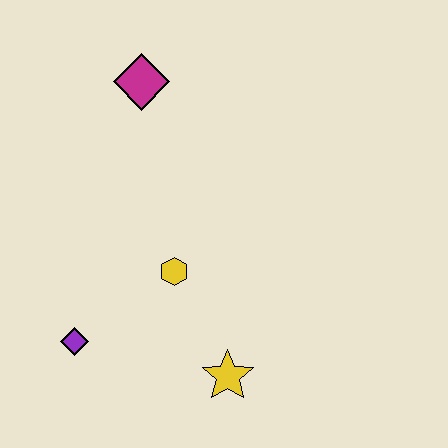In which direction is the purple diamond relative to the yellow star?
The purple diamond is to the left of the yellow star.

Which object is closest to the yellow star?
The yellow hexagon is closest to the yellow star.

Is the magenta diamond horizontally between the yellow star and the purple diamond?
Yes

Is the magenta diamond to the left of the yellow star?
Yes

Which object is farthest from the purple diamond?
The magenta diamond is farthest from the purple diamond.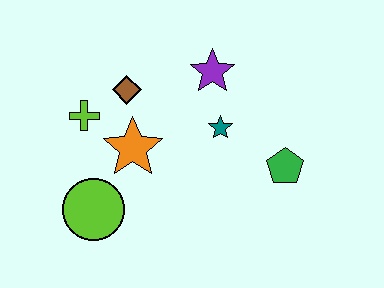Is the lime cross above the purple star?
No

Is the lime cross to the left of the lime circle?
Yes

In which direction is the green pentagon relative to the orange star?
The green pentagon is to the right of the orange star.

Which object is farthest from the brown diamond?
The green pentagon is farthest from the brown diamond.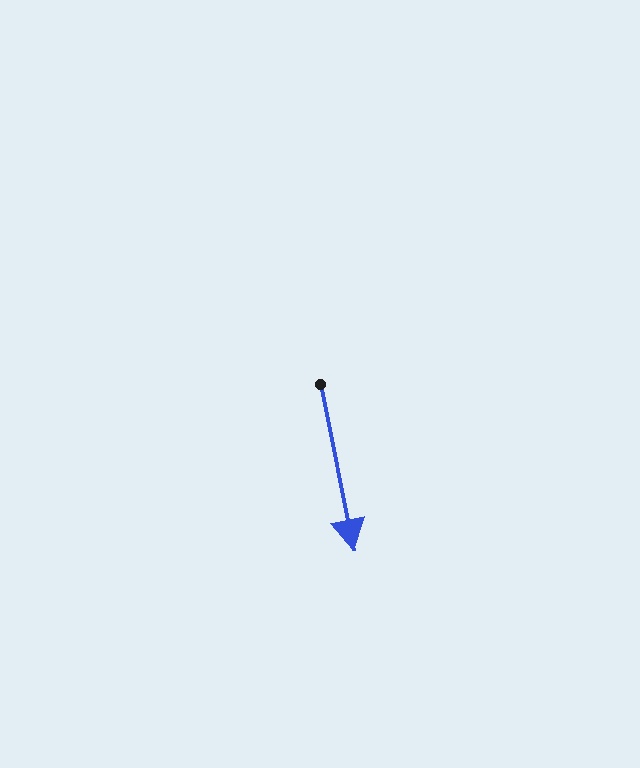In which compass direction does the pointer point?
South.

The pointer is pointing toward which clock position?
Roughly 6 o'clock.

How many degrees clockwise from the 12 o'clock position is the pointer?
Approximately 169 degrees.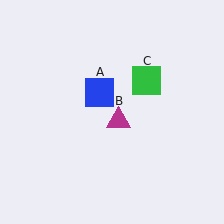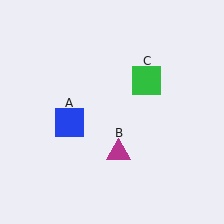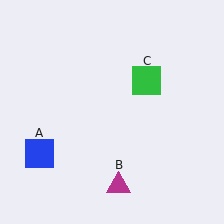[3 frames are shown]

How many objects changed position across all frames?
2 objects changed position: blue square (object A), magenta triangle (object B).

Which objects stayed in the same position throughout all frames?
Green square (object C) remained stationary.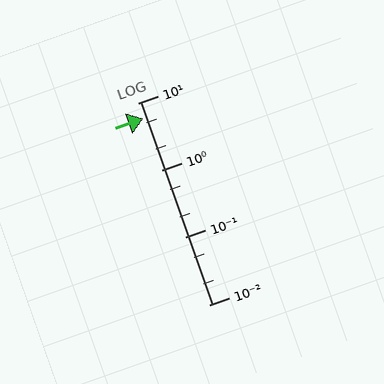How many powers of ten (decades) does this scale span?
The scale spans 3 decades, from 0.01 to 10.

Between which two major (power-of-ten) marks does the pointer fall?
The pointer is between 1 and 10.